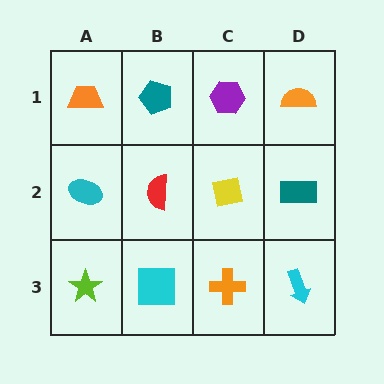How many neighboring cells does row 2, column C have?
4.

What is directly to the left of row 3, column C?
A cyan square.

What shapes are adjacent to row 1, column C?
A yellow square (row 2, column C), a teal pentagon (row 1, column B), an orange semicircle (row 1, column D).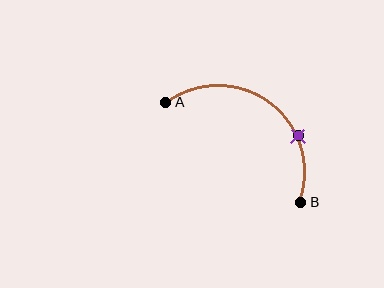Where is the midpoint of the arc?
The arc midpoint is the point on the curve farthest from the straight line joining A and B. It sits above and to the right of that line.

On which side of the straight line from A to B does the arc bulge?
The arc bulges above and to the right of the straight line connecting A and B.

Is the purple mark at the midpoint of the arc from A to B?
No. The purple mark lies on the arc but is closer to endpoint B. The arc midpoint would be at the point on the curve equidistant along the arc from both A and B.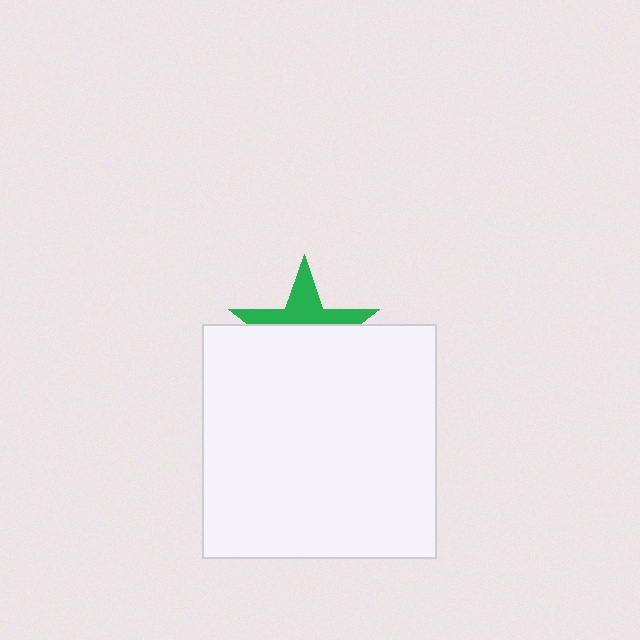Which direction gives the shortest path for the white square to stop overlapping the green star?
Moving down gives the shortest separation.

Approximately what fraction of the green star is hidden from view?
Roughly 61% of the green star is hidden behind the white square.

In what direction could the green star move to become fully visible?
The green star could move up. That would shift it out from behind the white square entirely.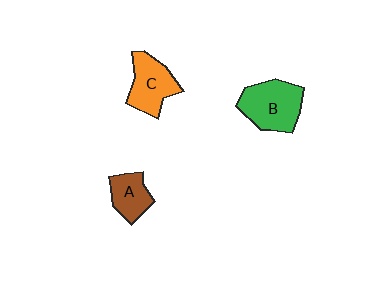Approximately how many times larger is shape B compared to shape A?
Approximately 1.7 times.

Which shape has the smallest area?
Shape A (brown).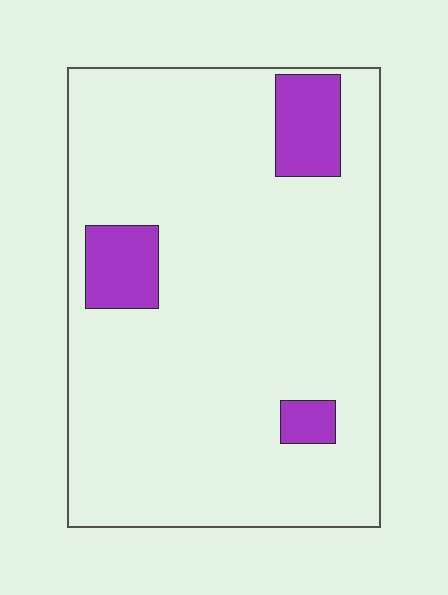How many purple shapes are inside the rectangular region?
3.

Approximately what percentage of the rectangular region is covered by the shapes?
Approximately 10%.